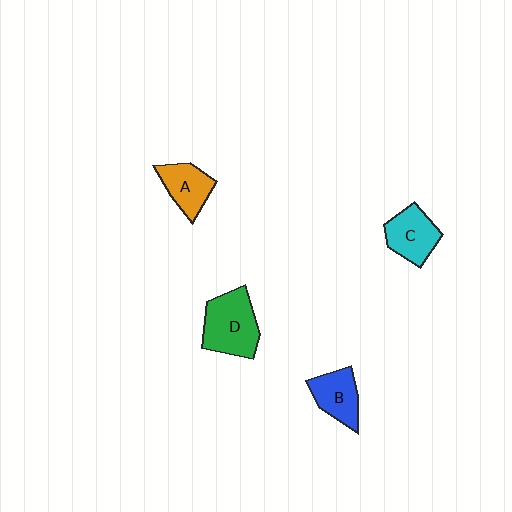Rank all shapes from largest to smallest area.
From largest to smallest: D (green), C (cyan), B (blue), A (orange).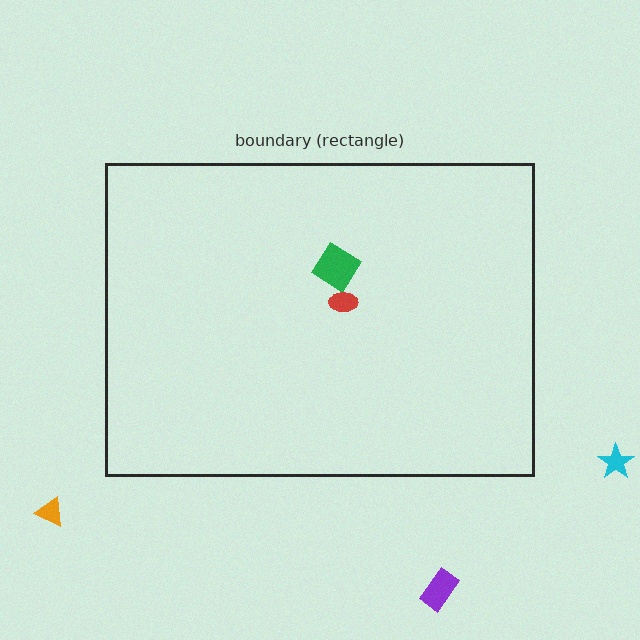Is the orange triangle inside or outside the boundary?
Outside.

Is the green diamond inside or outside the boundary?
Inside.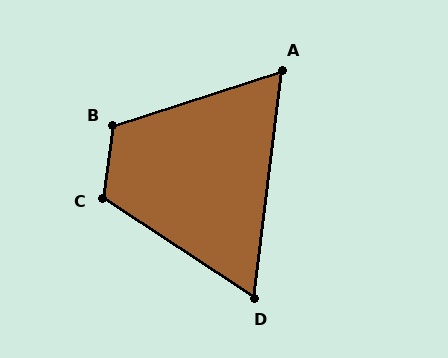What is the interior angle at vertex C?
Approximately 115 degrees (obtuse).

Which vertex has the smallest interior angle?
D, at approximately 64 degrees.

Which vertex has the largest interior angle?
B, at approximately 116 degrees.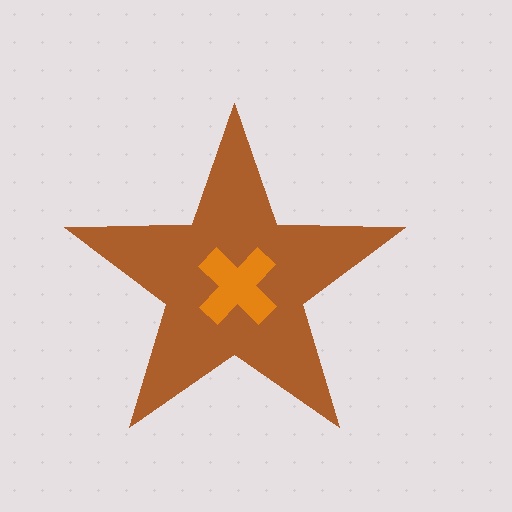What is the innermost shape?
The orange cross.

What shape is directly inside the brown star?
The orange cross.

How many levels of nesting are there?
2.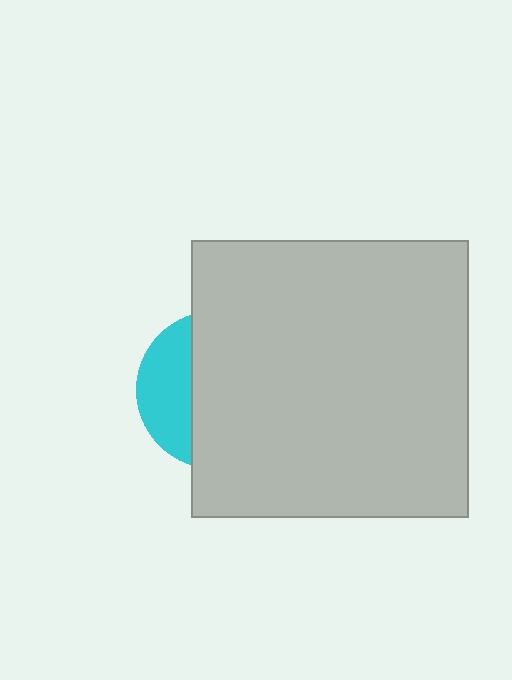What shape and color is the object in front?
The object in front is a light gray square.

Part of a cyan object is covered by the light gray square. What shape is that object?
It is a circle.